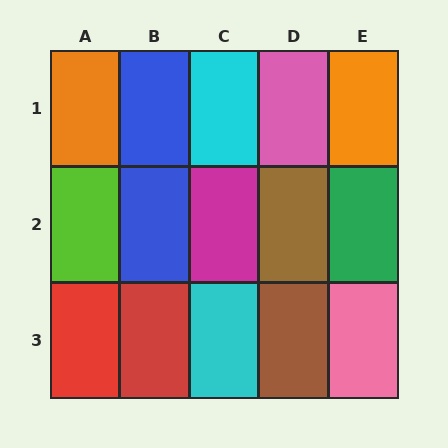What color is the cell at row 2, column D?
Brown.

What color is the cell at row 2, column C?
Magenta.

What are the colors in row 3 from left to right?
Red, red, cyan, brown, pink.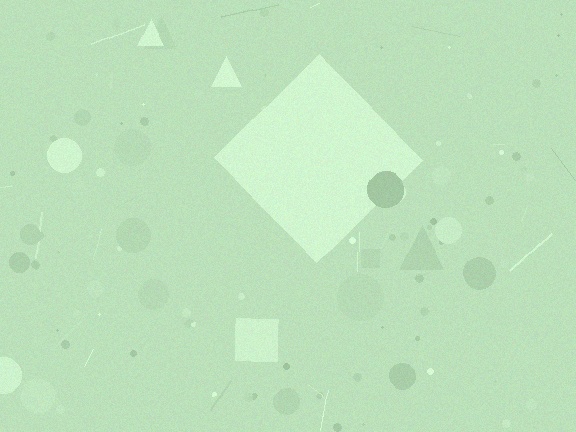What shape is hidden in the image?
A diamond is hidden in the image.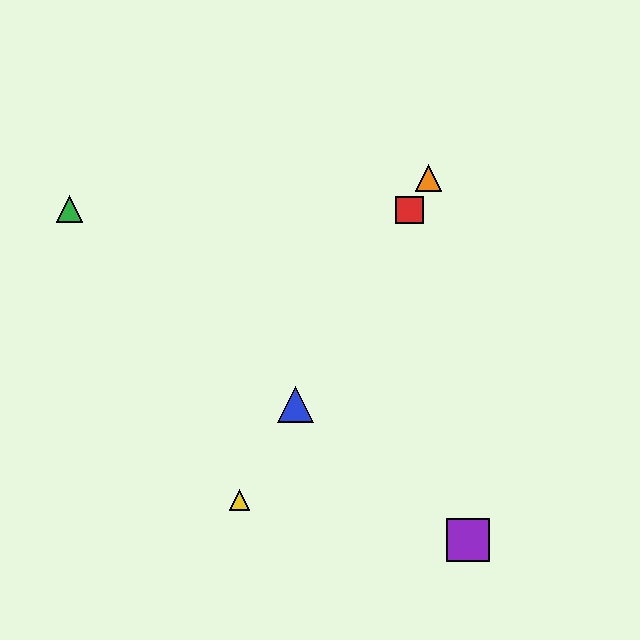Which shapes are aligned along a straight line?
The red square, the blue triangle, the yellow triangle, the orange triangle are aligned along a straight line.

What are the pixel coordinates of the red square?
The red square is at (410, 210).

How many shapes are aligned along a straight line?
4 shapes (the red square, the blue triangle, the yellow triangle, the orange triangle) are aligned along a straight line.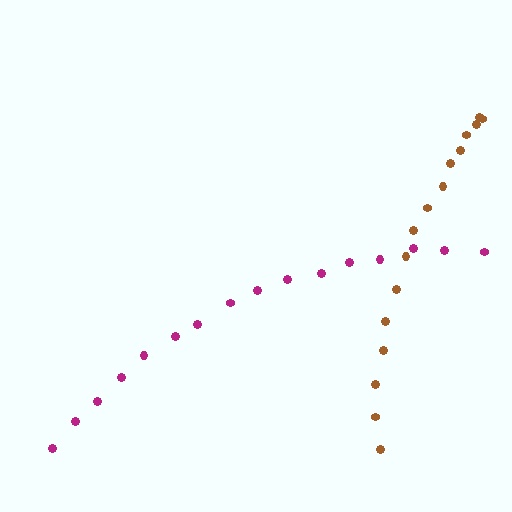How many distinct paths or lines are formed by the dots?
There are 2 distinct paths.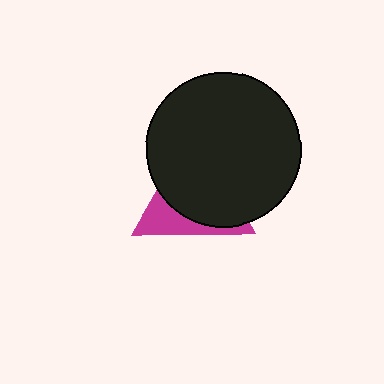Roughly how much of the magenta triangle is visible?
A small part of it is visible (roughly 31%).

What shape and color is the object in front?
The object in front is a black circle.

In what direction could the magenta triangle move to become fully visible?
The magenta triangle could move toward the lower-left. That would shift it out from behind the black circle entirely.